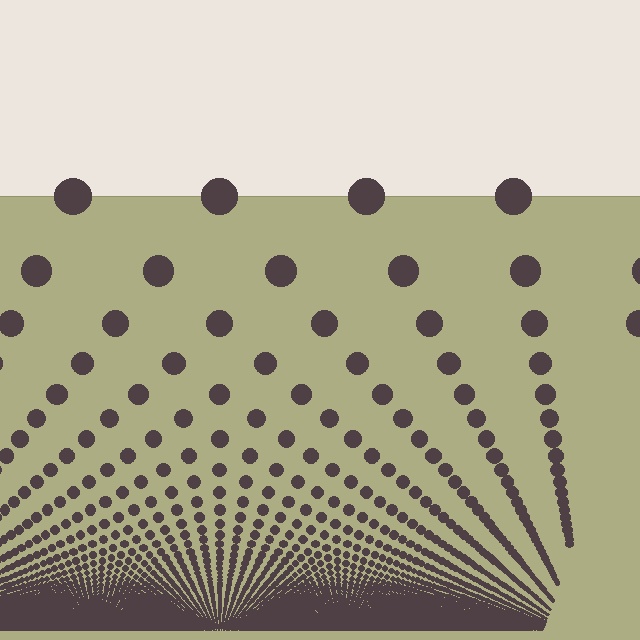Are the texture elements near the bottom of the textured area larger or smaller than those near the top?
Smaller. The gradient is inverted — elements near the bottom are smaller and denser.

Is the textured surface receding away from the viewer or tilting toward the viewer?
The surface appears to tilt toward the viewer. Texture elements get larger and sparser toward the top.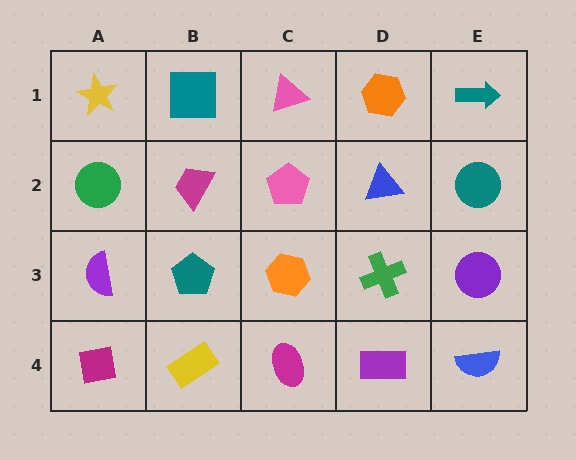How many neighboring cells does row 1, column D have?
3.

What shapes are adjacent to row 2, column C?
A pink triangle (row 1, column C), an orange hexagon (row 3, column C), a magenta trapezoid (row 2, column B), a blue triangle (row 2, column D).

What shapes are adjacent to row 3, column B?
A magenta trapezoid (row 2, column B), a yellow rectangle (row 4, column B), a purple semicircle (row 3, column A), an orange hexagon (row 3, column C).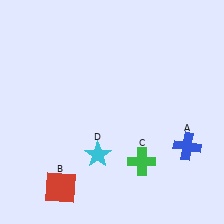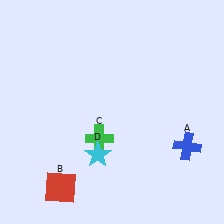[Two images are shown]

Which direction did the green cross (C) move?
The green cross (C) moved left.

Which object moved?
The green cross (C) moved left.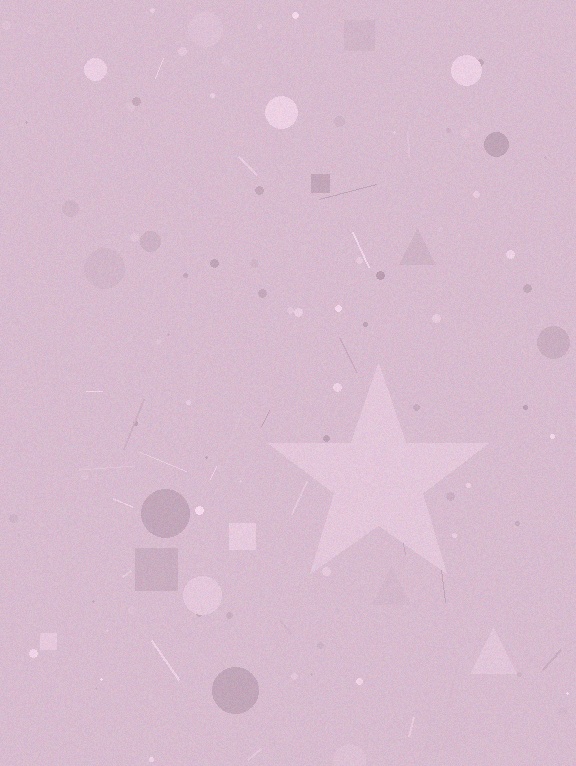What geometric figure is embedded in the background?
A star is embedded in the background.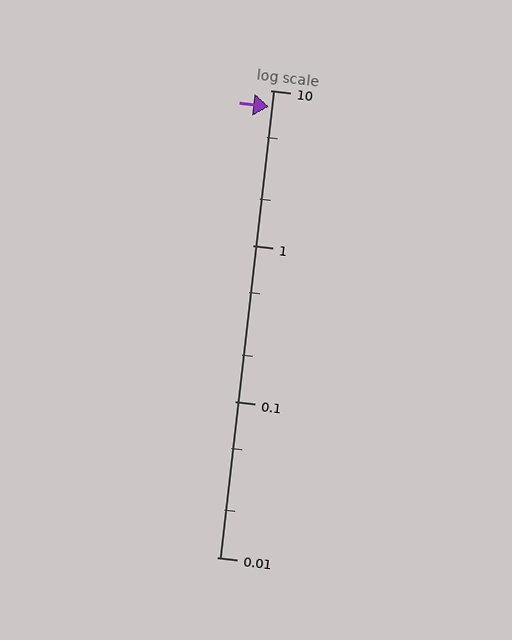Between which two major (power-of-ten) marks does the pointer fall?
The pointer is between 1 and 10.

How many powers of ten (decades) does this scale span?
The scale spans 3 decades, from 0.01 to 10.